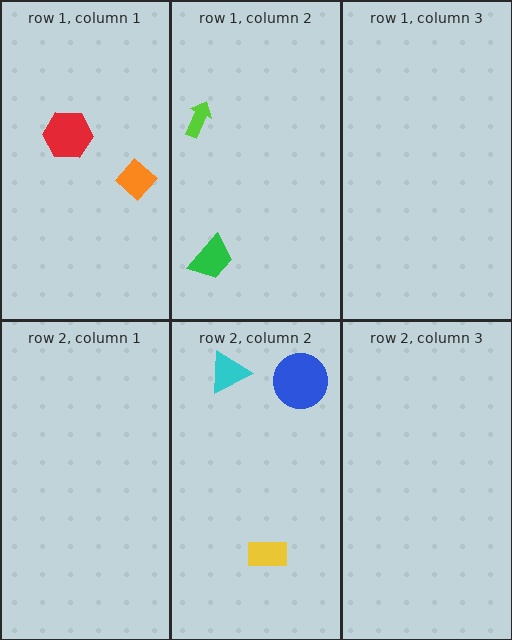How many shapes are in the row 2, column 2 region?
3.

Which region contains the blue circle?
The row 2, column 2 region.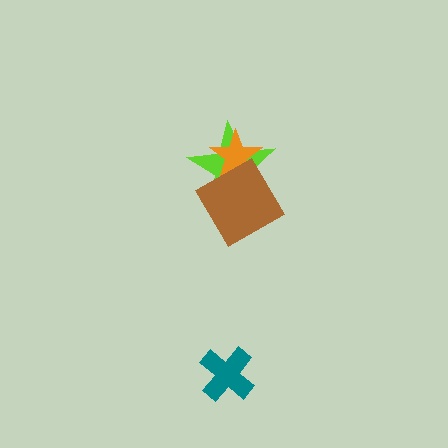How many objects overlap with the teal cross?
0 objects overlap with the teal cross.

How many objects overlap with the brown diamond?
2 objects overlap with the brown diamond.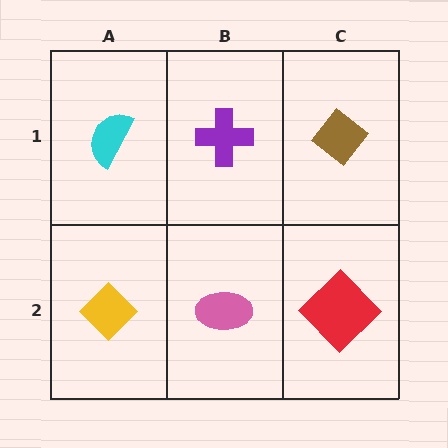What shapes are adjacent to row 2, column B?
A purple cross (row 1, column B), a yellow diamond (row 2, column A), a red diamond (row 2, column C).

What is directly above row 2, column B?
A purple cross.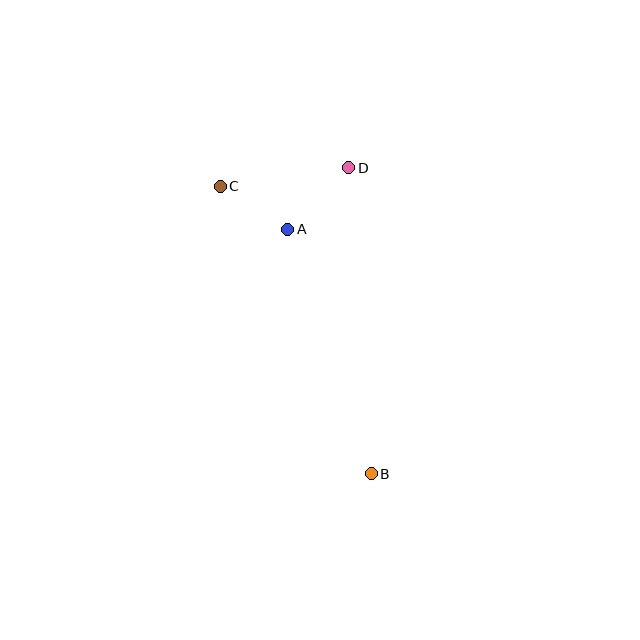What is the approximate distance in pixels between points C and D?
The distance between C and D is approximately 130 pixels.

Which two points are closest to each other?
Points A and C are closest to each other.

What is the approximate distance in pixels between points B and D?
The distance between B and D is approximately 307 pixels.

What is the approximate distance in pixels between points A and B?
The distance between A and B is approximately 258 pixels.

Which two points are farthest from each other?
Points B and C are farthest from each other.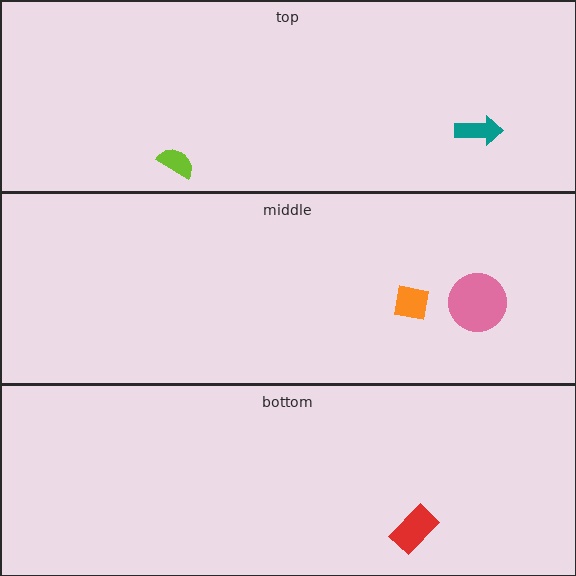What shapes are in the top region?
The lime semicircle, the teal arrow.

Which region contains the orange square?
The middle region.